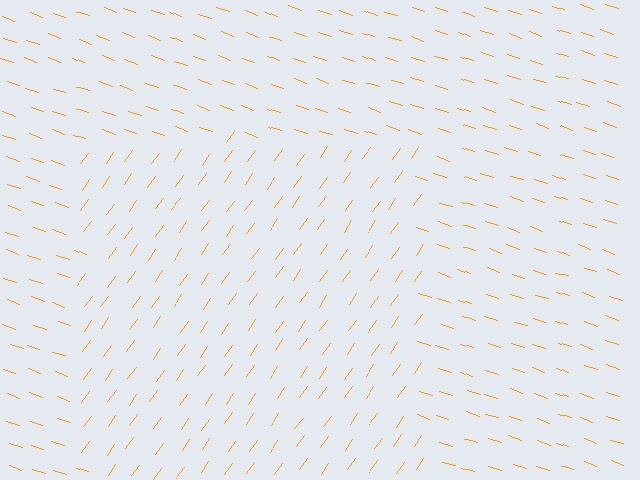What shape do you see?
I see a rectangle.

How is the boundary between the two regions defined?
The boundary is defined purely by a change in line orientation (approximately 74 degrees difference). All lines are the same color and thickness.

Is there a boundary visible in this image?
Yes, there is a texture boundary formed by a change in line orientation.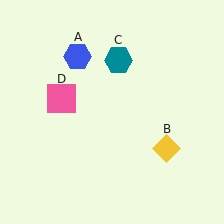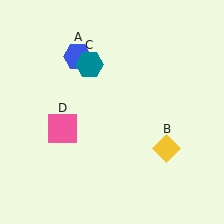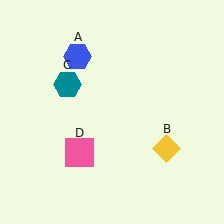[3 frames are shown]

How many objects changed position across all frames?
2 objects changed position: teal hexagon (object C), pink square (object D).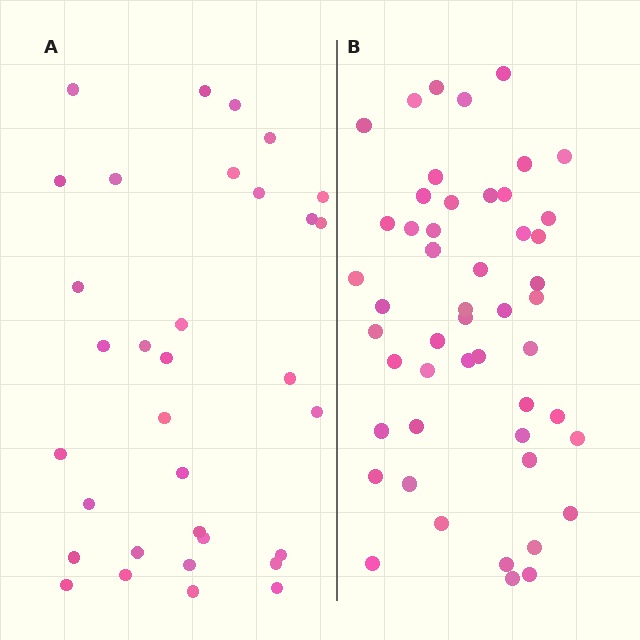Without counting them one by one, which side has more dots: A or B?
Region B (the right region) has more dots.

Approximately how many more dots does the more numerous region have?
Region B has approximately 15 more dots than region A.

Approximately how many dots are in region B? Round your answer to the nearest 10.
About 50 dots.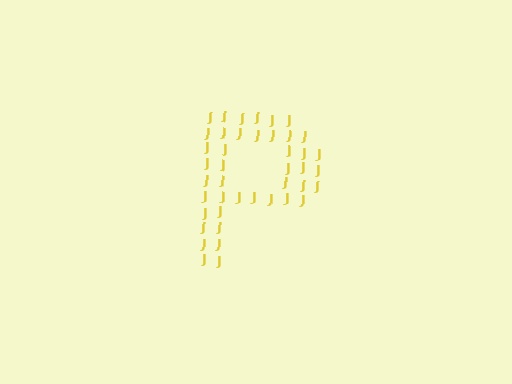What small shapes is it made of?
It is made of small letter J's.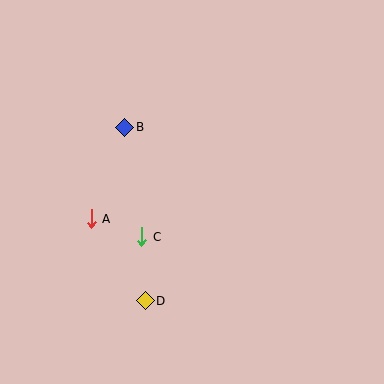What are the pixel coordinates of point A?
Point A is at (91, 219).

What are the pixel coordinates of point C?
Point C is at (142, 237).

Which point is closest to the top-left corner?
Point B is closest to the top-left corner.